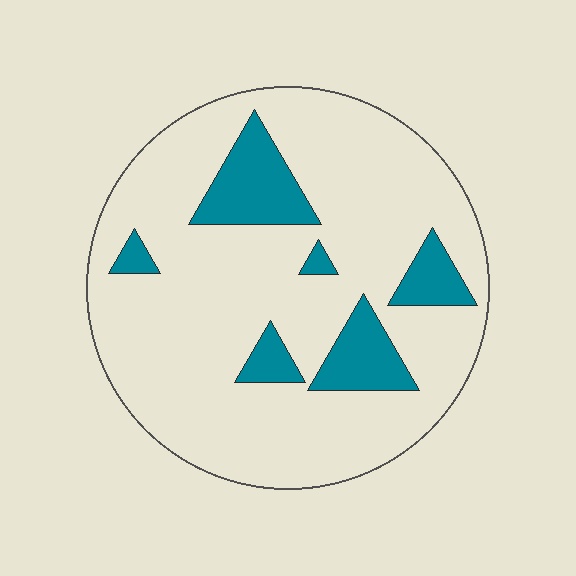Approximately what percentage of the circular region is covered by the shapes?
Approximately 15%.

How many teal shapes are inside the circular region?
6.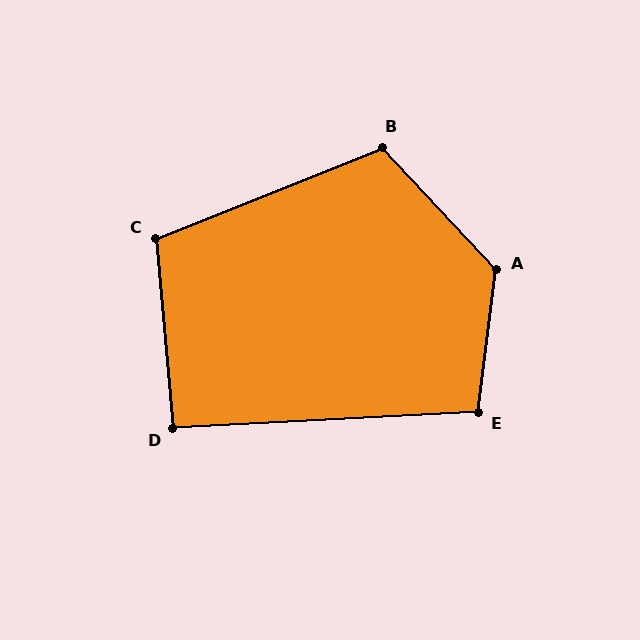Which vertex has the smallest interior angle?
D, at approximately 92 degrees.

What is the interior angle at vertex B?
Approximately 111 degrees (obtuse).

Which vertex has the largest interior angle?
A, at approximately 130 degrees.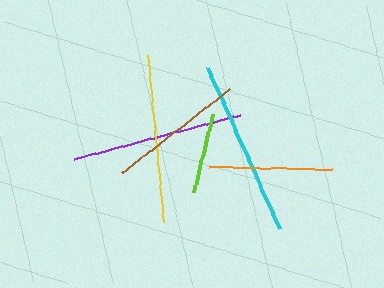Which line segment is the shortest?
The lime line is the shortest at approximately 80 pixels.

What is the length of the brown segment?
The brown segment is approximately 137 pixels long.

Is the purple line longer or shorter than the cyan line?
The cyan line is longer than the purple line.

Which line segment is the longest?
The cyan line is the longest at approximately 177 pixels.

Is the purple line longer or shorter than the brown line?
The purple line is longer than the brown line.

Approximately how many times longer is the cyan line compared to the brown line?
The cyan line is approximately 1.3 times the length of the brown line.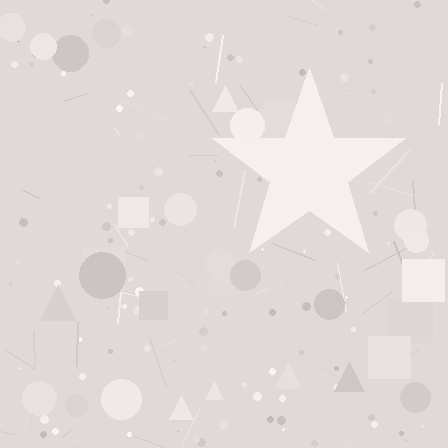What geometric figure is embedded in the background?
A star is embedded in the background.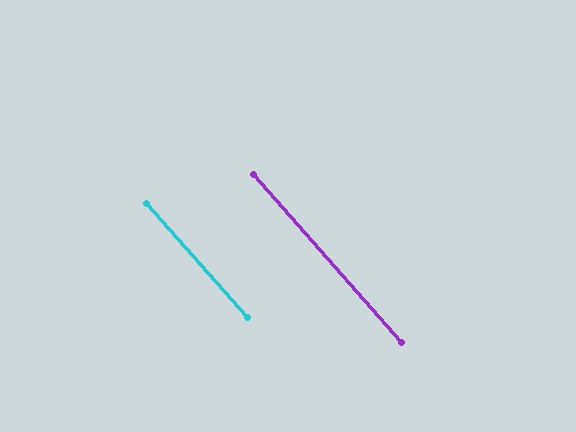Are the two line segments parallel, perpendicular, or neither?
Parallel — their directions differ by only 0.0°.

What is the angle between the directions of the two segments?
Approximately 0 degrees.